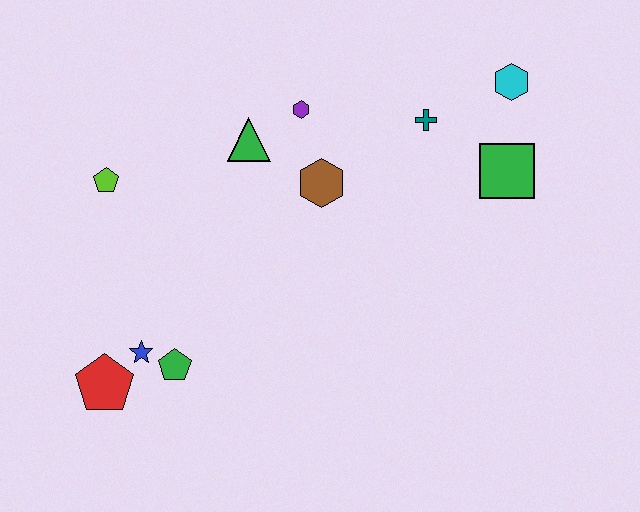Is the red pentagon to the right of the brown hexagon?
No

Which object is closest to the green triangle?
The purple hexagon is closest to the green triangle.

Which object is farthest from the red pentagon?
The cyan hexagon is farthest from the red pentagon.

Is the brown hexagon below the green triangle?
Yes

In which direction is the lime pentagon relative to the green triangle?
The lime pentagon is to the left of the green triangle.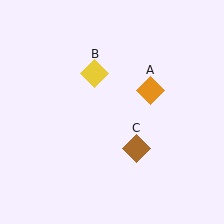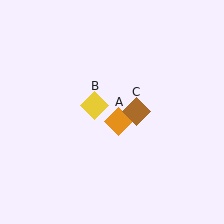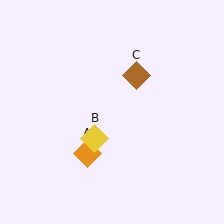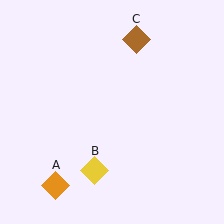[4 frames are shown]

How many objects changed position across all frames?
3 objects changed position: orange diamond (object A), yellow diamond (object B), brown diamond (object C).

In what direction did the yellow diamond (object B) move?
The yellow diamond (object B) moved down.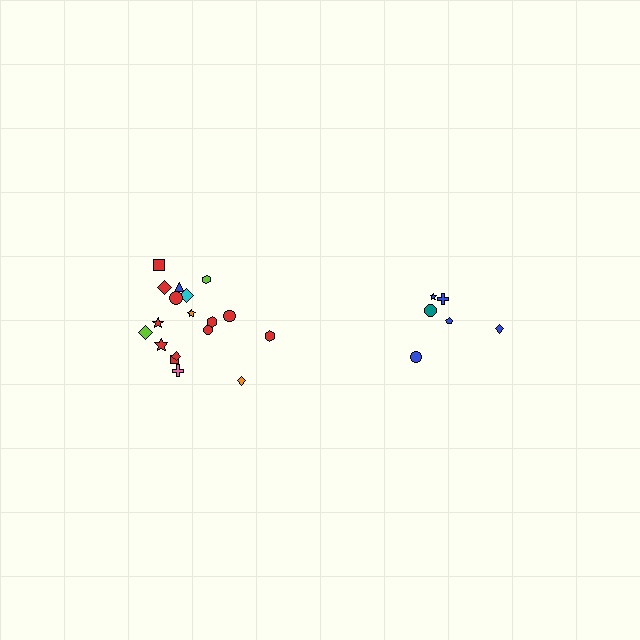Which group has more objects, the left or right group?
The left group.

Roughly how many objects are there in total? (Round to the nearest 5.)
Roughly 25 objects in total.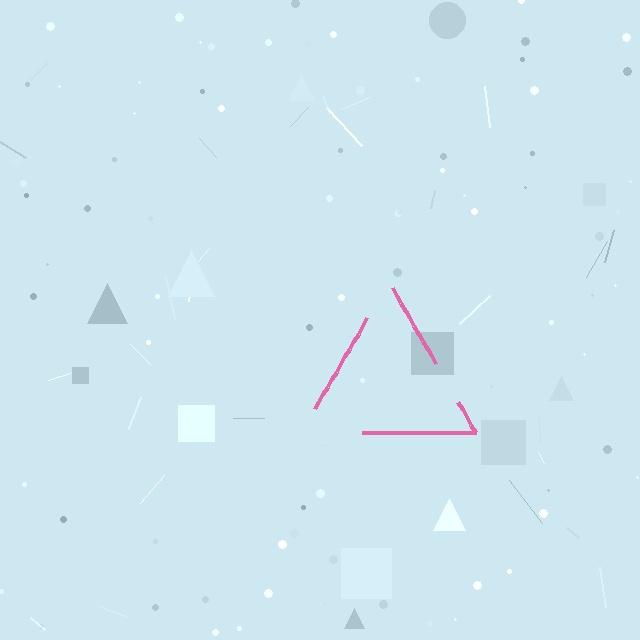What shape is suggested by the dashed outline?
The dashed outline suggests a triangle.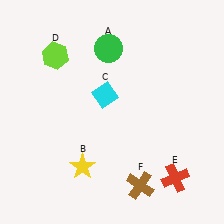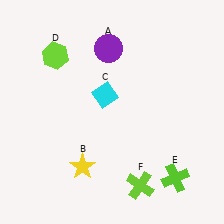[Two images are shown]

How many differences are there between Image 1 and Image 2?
There are 3 differences between the two images.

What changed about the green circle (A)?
In Image 1, A is green. In Image 2, it changed to purple.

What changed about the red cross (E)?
In Image 1, E is red. In Image 2, it changed to lime.